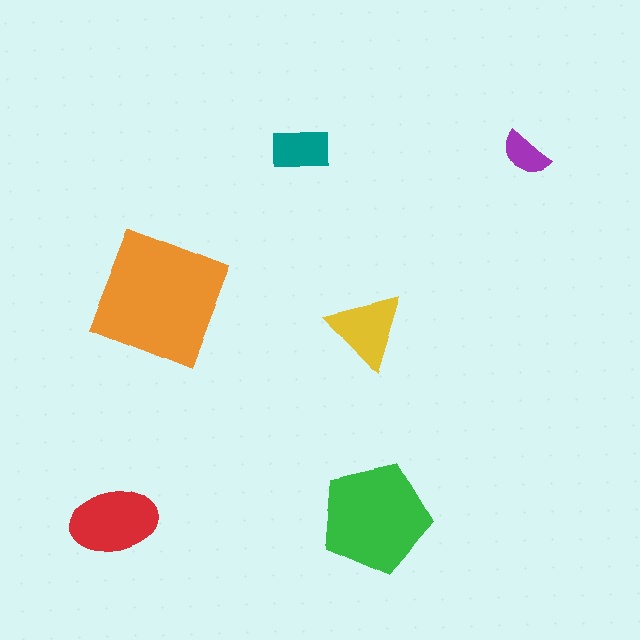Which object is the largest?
The orange square.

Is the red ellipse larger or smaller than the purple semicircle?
Larger.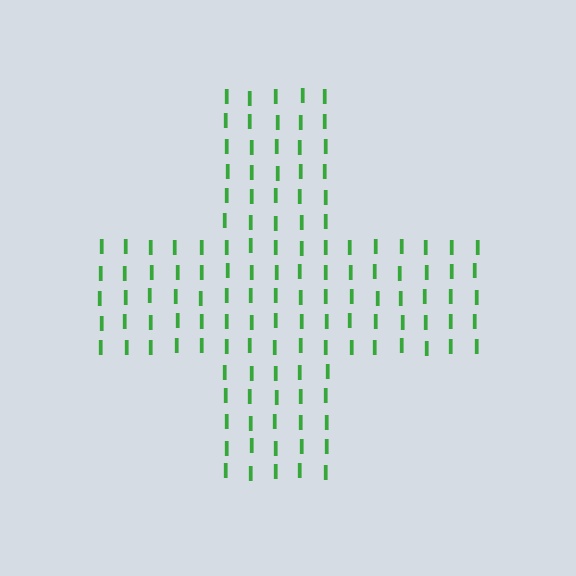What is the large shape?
The large shape is a cross.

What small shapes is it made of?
It is made of small letter I's.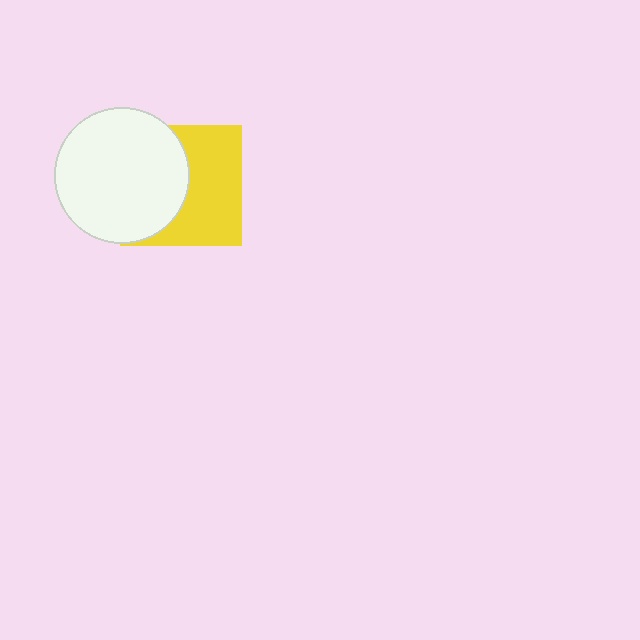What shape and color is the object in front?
The object in front is a white circle.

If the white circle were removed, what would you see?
You would see the complete yellow square.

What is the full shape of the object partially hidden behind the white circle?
The partially hidden object is a yellow square.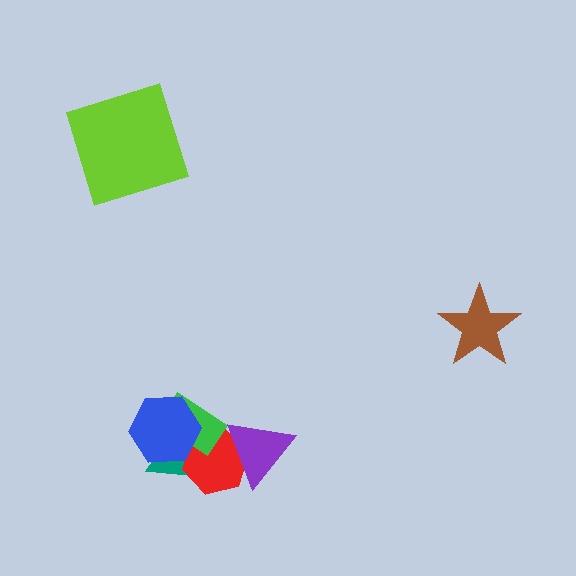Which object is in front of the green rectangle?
The blue hexagon is in front of the green rectangle.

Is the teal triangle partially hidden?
Yes, it is partially covered by another shape.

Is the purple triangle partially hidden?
No, no other shape covers it.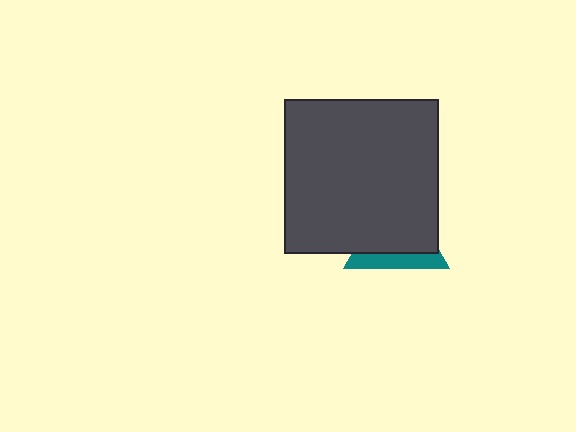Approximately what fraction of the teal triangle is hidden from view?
Roughly 68% of the teal triangle is hidden behind the dark gray square.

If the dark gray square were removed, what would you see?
You would see the complete teal triangle.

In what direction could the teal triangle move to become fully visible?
The teal triangle could move down. That would shift it out from behind the dark gray square entirely.